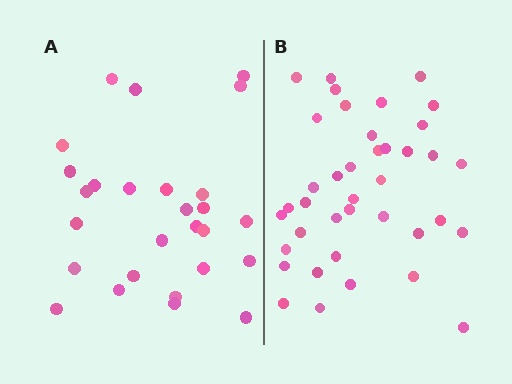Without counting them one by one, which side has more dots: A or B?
Region B (the right region) has more dots.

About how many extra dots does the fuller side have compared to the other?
Region B has roughly 12 or so more dots than region A.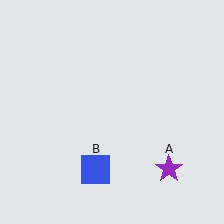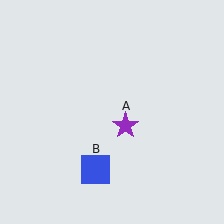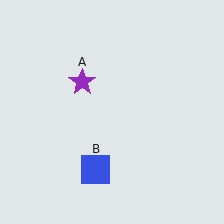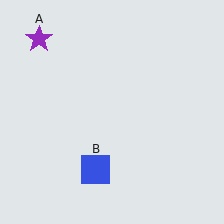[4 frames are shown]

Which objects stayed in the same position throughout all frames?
Blue square (object B) remained stationary.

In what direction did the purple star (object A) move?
The purple star (object A) moved up and to the left.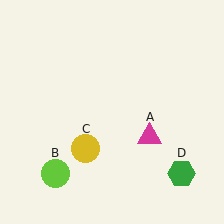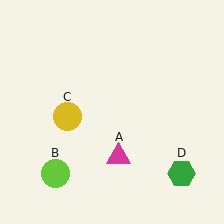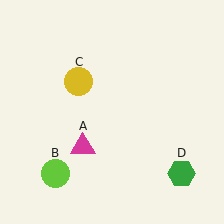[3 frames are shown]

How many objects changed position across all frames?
2 objects changed position: magenta triangle (object A), yellow circle (object C).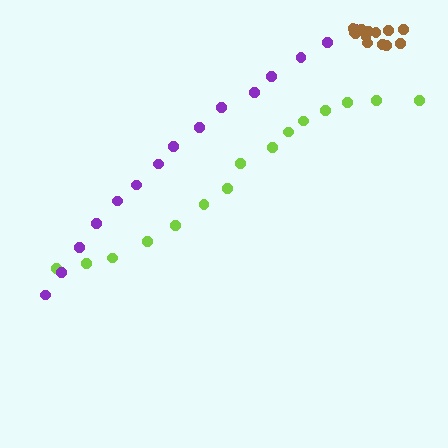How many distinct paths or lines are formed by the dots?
There are 3 distinct paths.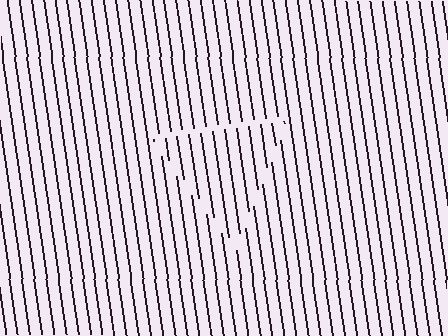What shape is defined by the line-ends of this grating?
An illusory triangle. The interior of the shape contains the same grating, shifted by half a period — the contour is defined by the phase discontinuity where line-ends from the inner and outer gratings abut.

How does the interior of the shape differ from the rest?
The interior of the shape contains the same grating, shifted by half a period — the contour is defined by the phase discontinuity where line-ends from the inner and outer gratings abut.